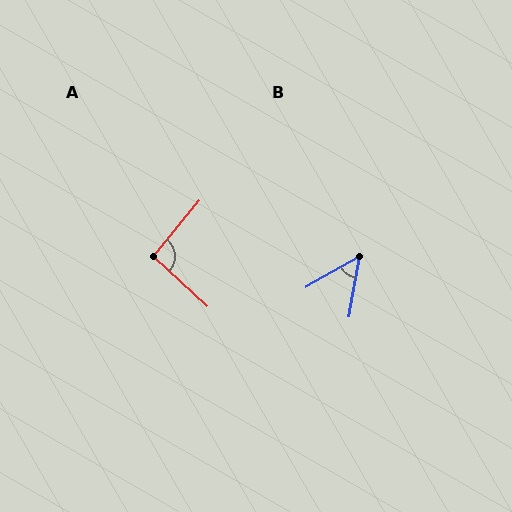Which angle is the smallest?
B, at approximately 50 degrees.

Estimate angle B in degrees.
Approximately 50 degrees.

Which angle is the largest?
A, at approximately 93 degrees.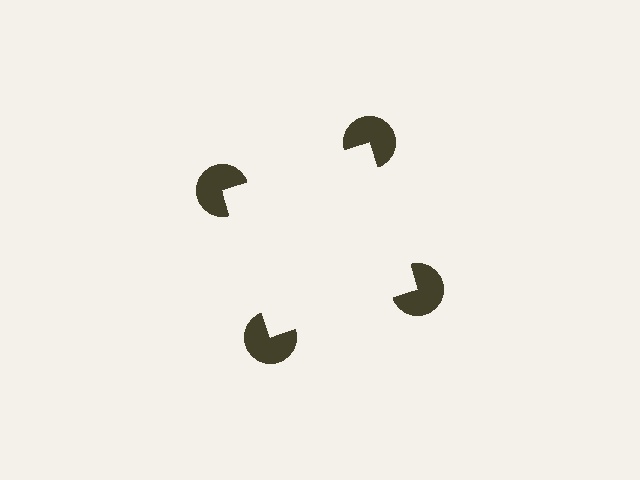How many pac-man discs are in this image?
There are 4 — one at each vertex of the illusory square.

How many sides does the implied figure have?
4 sides.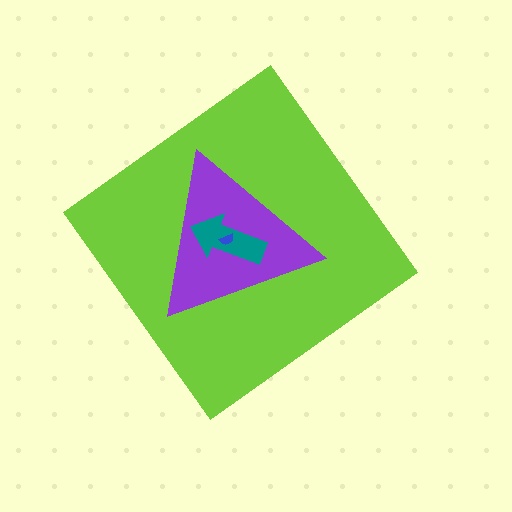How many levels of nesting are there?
4.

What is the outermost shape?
The lime diamond.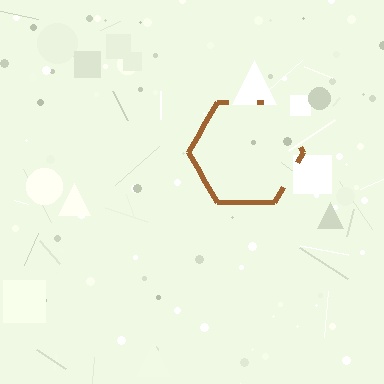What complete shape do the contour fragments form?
The contour fragments form a hexagon.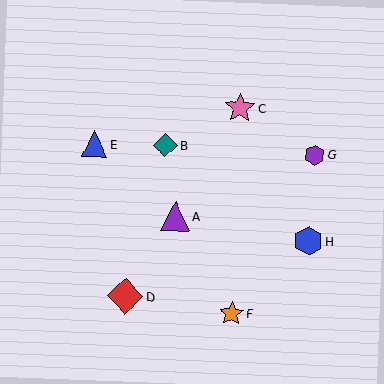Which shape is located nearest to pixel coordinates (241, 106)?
The pink star (labeled C) at (240, 108) is nearest to that location.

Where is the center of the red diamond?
The center of the red diamond is at (125, 296).